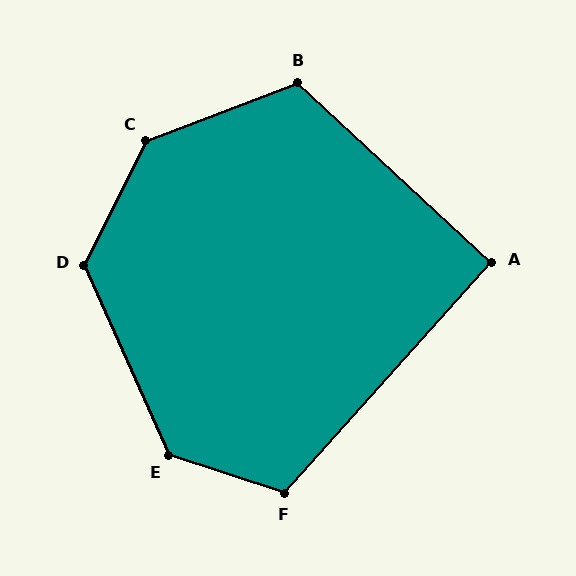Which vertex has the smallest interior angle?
A, at approximately 91 degrees.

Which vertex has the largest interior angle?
C, at approximately 137 degrees.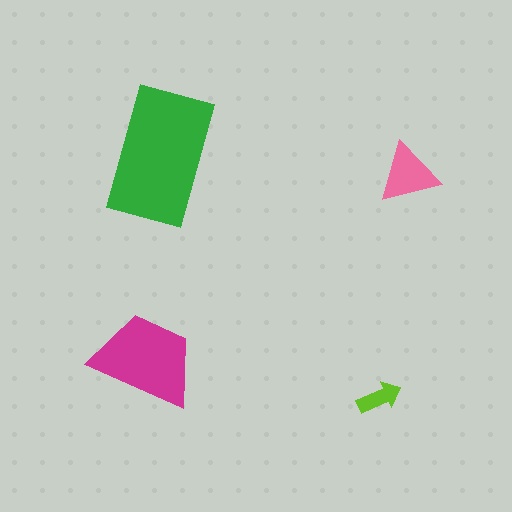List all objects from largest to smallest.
The green rectangle, the magenta trapezoid, the pink triangle, the lime arrow.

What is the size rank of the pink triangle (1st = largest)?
3rd.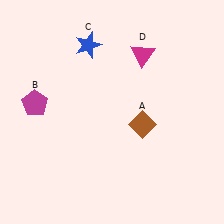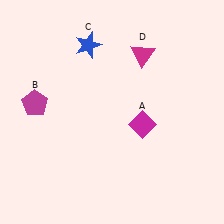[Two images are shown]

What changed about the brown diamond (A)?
In Image 1, A is brown. In Image 2, it changed to magenta.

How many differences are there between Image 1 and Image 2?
There is 1 difference between the two images.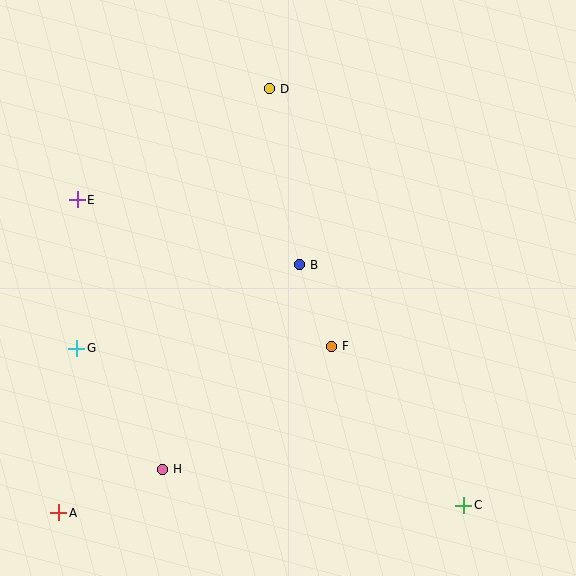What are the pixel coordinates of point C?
Point C is at (464, 505).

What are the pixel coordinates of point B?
Point B is at (299, 265).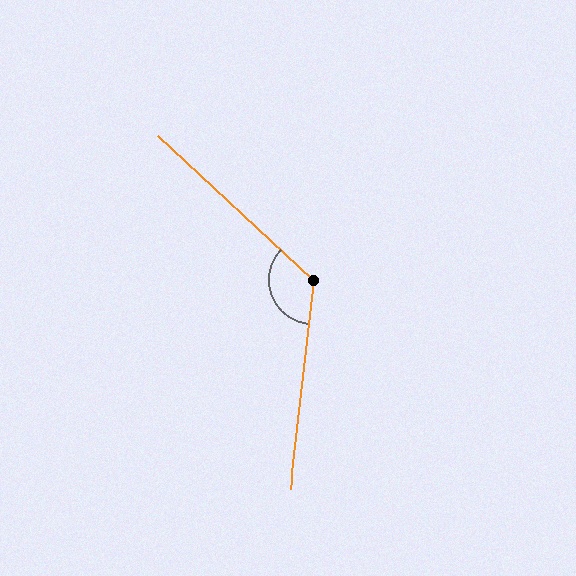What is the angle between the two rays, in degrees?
Approximately 127 degrees.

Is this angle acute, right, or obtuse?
It is obtuse.